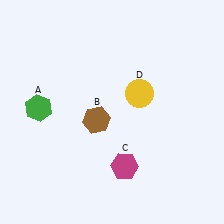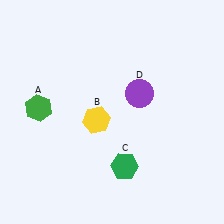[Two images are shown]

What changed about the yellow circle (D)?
In Image 1, D is yellow. In Image 2, it changed to purple.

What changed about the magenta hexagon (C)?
In Image 1, C is magenta. In Image 2, it changed to green.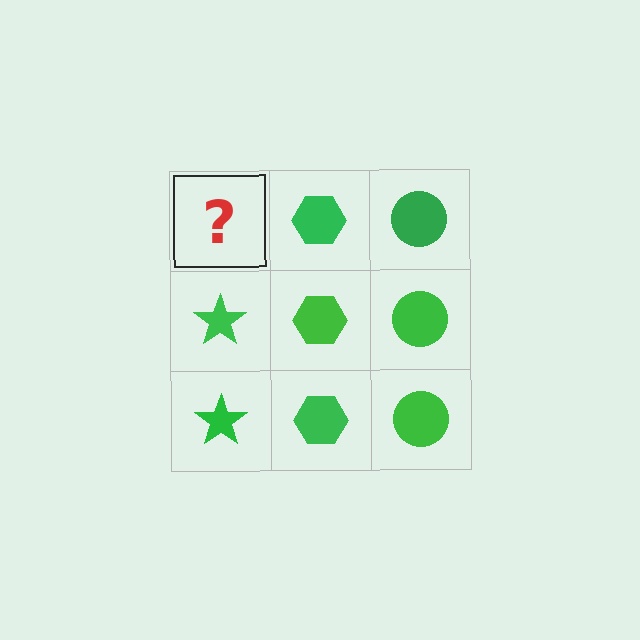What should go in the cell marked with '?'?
The missing cell should contain a green star.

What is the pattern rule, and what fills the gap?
The rule is that each column has a consistent shape. The gap should be filled with a green star.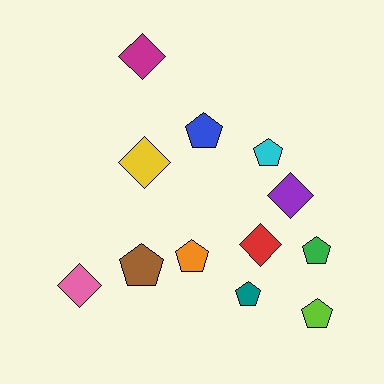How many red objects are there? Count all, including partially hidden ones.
There is 1 red object.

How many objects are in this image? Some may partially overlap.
There are 12 objects.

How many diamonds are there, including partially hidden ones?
There are 5 diamonds.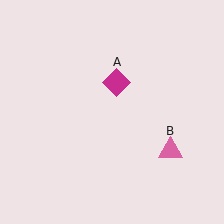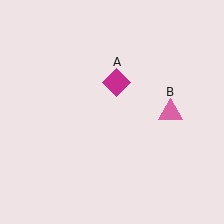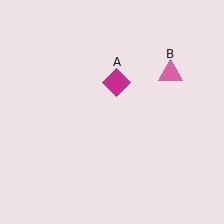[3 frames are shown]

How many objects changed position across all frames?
1 object changed position: pink triangle (object B).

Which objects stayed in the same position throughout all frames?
Magenta diamond (object A) remained stationary.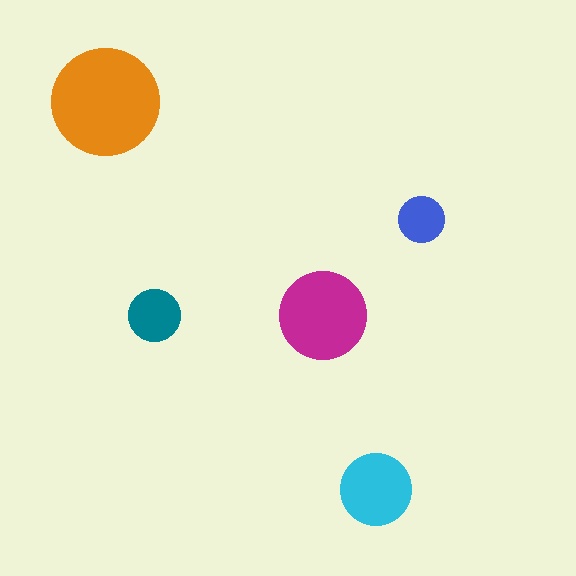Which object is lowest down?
The cyan circle is bottommost.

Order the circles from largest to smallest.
the orange one, the magenta one, the cyan one, the teal one, the blue one.